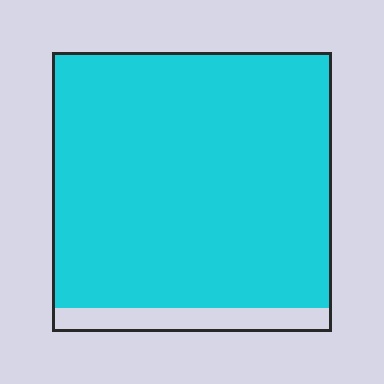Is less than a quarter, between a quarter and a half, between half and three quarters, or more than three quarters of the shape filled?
More than three quarters.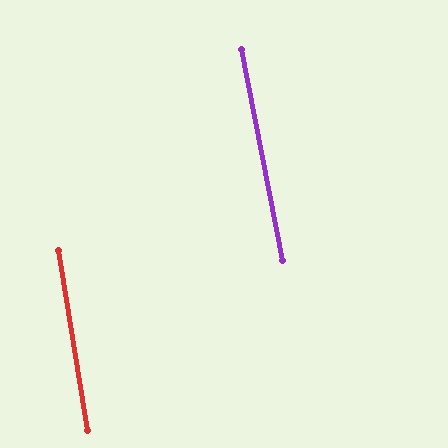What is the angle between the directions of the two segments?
Approximately 2 degrees.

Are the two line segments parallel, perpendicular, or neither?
Parallel — their directions differ by only 1.8°.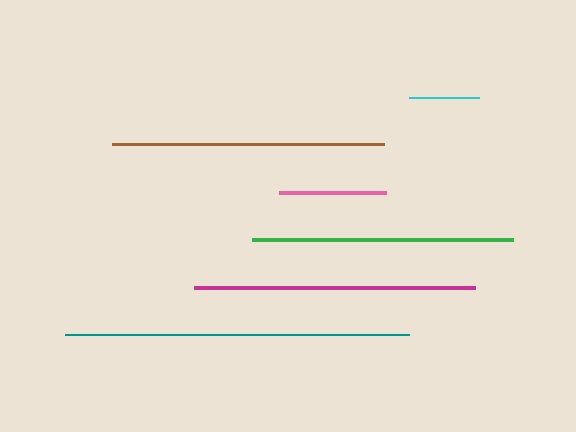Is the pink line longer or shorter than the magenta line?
The magenta line is longer than the pink line.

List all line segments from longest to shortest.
From longest to shortest: teal, magenta, brown, green, pink, cyan.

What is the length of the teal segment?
The teal segment is approximately 344 pixels long.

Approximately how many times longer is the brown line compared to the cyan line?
The brown line is approximately 3.9 times the length of the cyan line.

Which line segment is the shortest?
The cyan line is the shortest at approximately 70 pixels.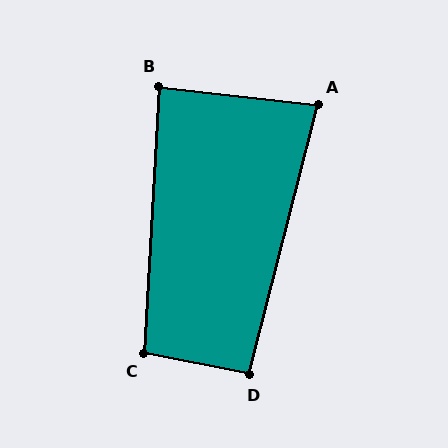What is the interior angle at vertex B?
Approximately 87 degrees (approximately right).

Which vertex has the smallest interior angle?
A, at approximately 82 degrees.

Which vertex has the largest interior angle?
C, at approximately 98 degrees.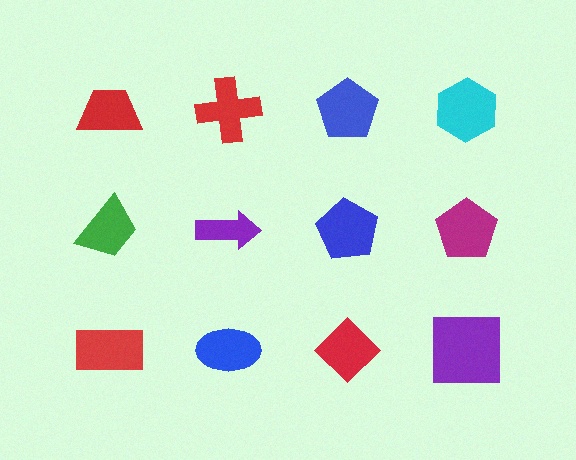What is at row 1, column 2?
A red cross.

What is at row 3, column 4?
A purple square.